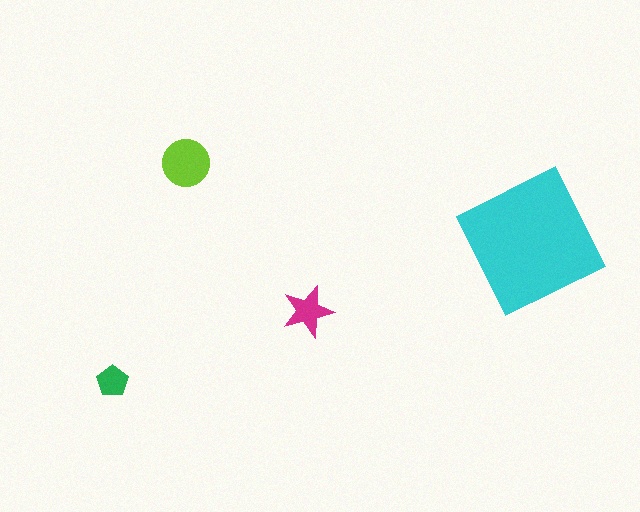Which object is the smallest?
The green pentagon.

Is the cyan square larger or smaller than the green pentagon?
Larger.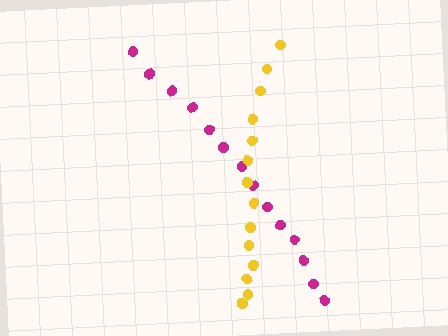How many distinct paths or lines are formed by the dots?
There are 2 distinct paths.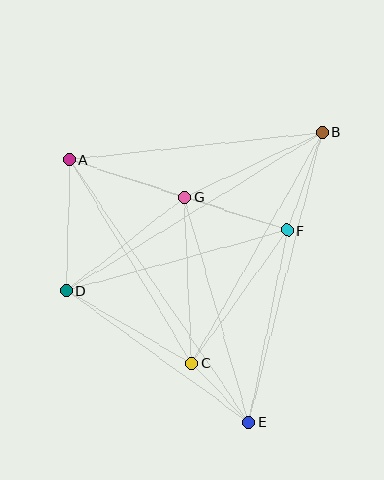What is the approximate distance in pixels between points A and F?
The distance between A and F is approximately 229 pixels.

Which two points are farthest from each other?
Points A and E are farthest from each other.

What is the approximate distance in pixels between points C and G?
The distance between C and G is approximately 166 pixels.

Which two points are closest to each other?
Points C and E are closest to each other.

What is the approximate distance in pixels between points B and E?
The distance between B and E is approximately 299 pixels.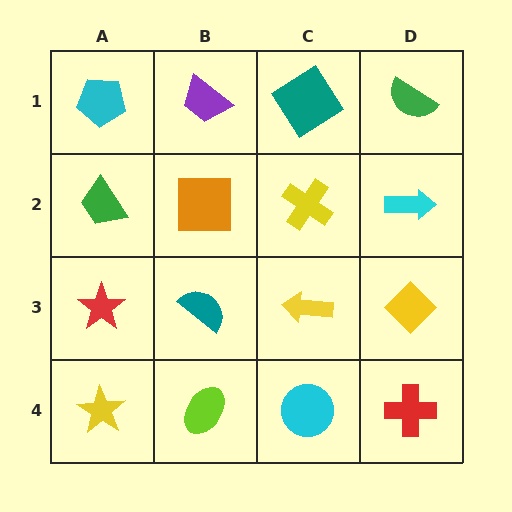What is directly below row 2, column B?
A teal semicircle.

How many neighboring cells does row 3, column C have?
4.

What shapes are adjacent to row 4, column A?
A red star (row 3, column A), a lime ellipse (row 4, column B).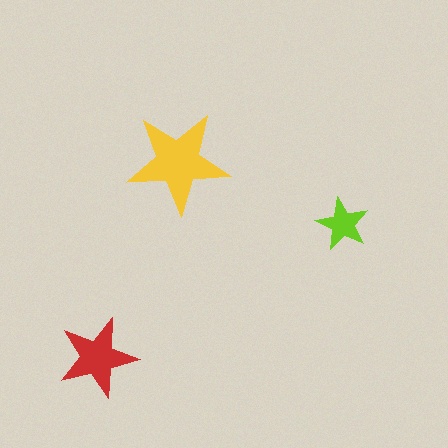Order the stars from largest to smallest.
the yellow one, the red one, the lime one.